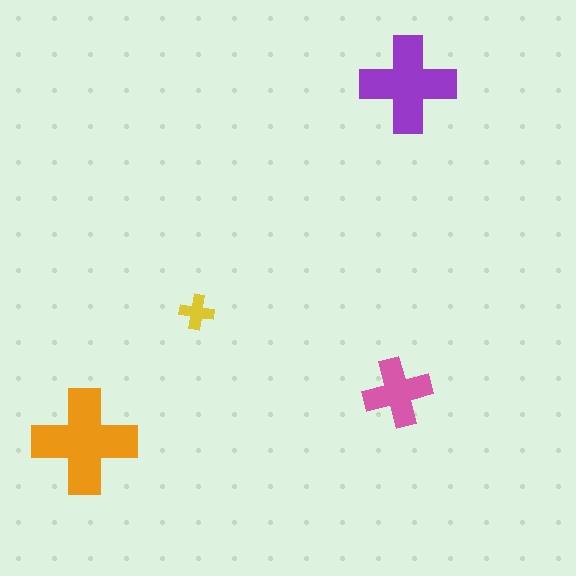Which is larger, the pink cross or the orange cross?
The orange one.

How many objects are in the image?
There are 4 objects in the image.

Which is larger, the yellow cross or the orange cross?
The orange one.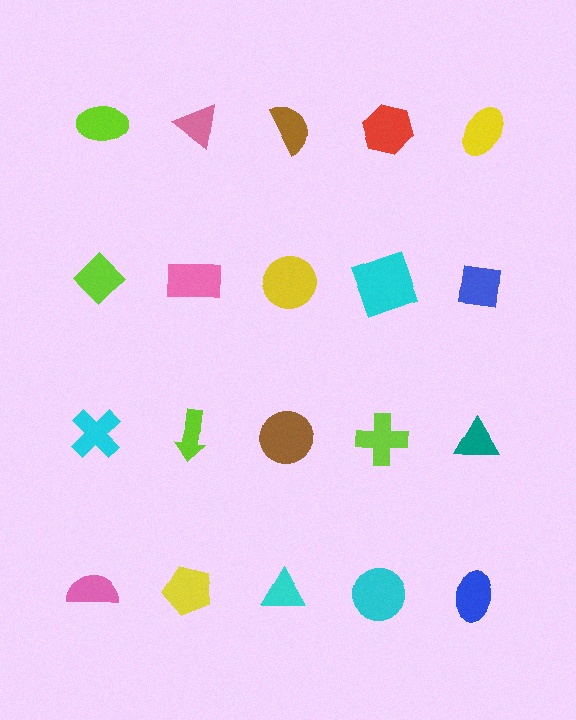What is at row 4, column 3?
A cyan triangle.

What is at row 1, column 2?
A pink triangle.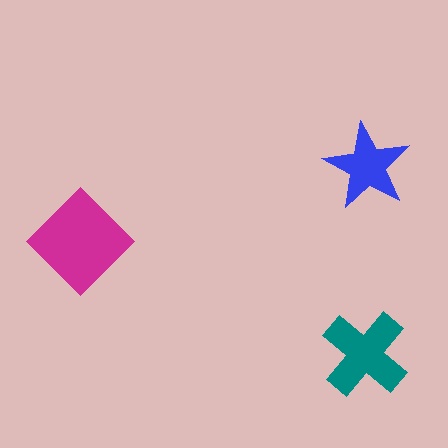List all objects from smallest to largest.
The blue star, the teal cross, the magenta diamond.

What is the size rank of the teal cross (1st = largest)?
2nd.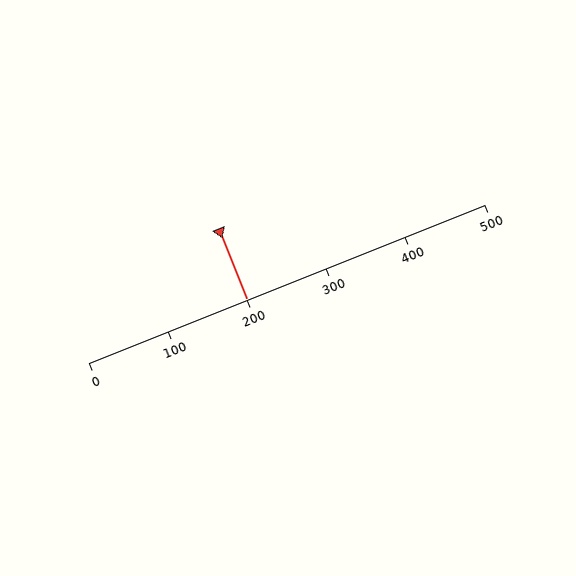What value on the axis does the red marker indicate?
The marker indicates approximately 200.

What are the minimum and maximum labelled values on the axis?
The axis runs from 0 to 500.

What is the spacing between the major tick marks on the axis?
The major ticks are spaced 100 apart.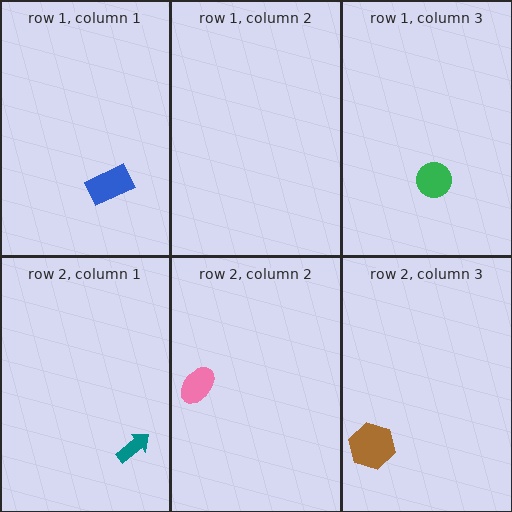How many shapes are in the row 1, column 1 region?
1.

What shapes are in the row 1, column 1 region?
The blue rectangle.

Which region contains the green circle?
The row 1, column 3 region.